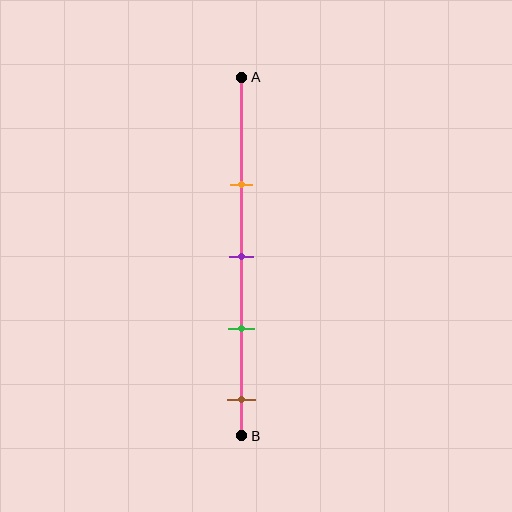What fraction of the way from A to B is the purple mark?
The purple mark is approximately 50% (0.5) of the way from A to B.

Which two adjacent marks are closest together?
The purple and green marks are the closest adjacent pair.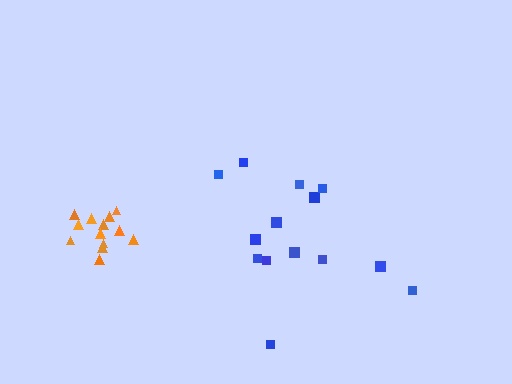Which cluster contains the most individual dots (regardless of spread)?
Blue (14).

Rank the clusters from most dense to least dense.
orange, blue.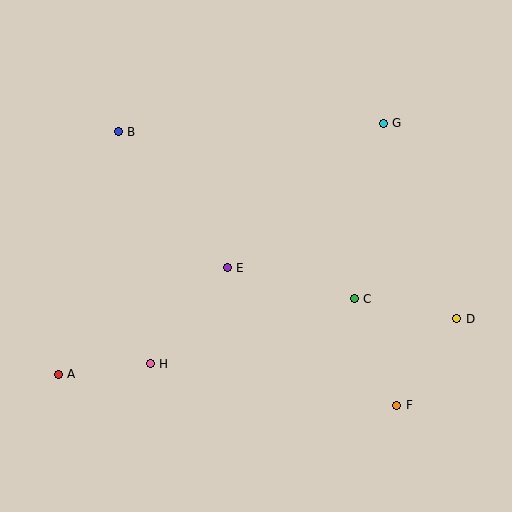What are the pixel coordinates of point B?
Point B is at (118, 132).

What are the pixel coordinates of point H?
Point H is at (150, 364).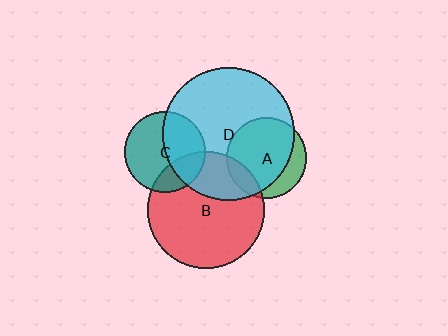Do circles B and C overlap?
Yes.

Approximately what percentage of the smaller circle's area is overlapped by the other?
Approximately 25%.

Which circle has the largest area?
Circle D (cyan).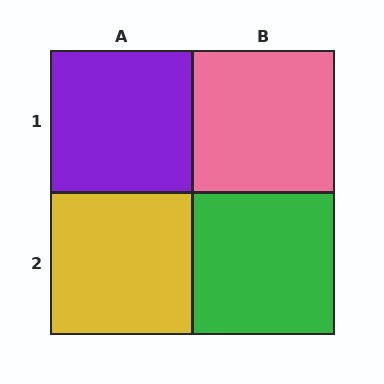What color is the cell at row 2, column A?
Yellow.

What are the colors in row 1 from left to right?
Purple, pink.